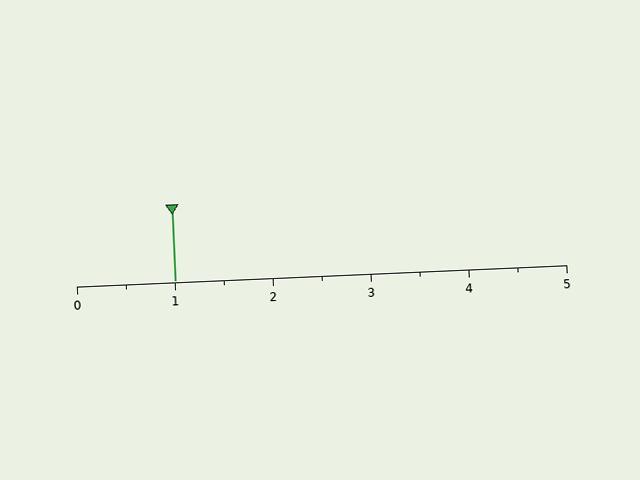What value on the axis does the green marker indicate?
The marker indicates approximately 1.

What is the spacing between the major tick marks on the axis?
The major ticks are spaced 1 apart.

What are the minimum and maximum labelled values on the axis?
The axis runs from 0 to 5.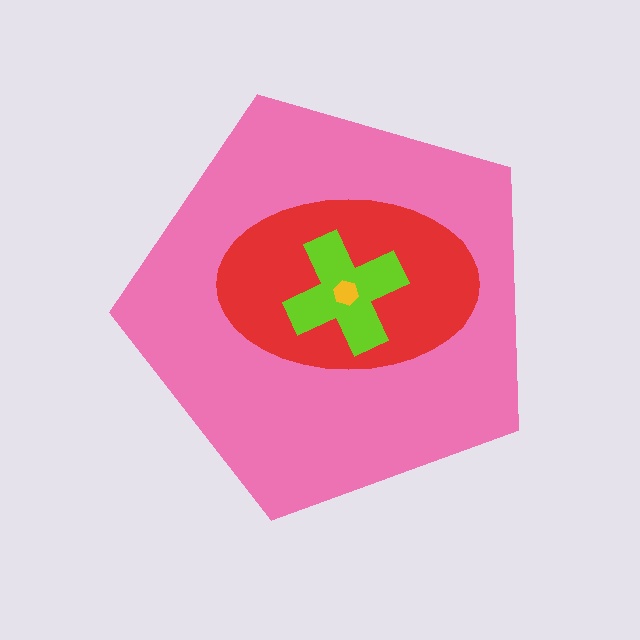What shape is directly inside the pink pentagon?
The red ellipse.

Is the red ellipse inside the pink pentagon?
Yes.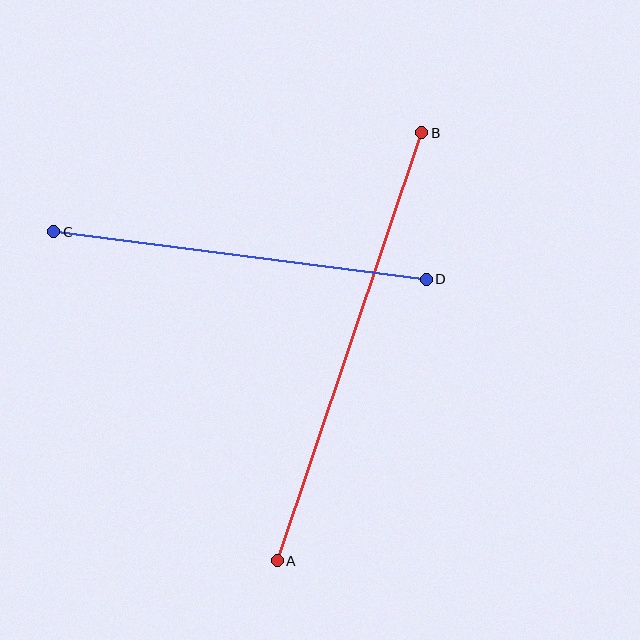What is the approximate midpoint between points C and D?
The midpoint is at approximately (240, 255) pixels.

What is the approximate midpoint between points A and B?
The midpoint is at approximately (349, 347) pixels.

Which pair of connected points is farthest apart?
Points A and B are farthest apart.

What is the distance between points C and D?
The distance is approximately 376 pixels.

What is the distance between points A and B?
The distance is approximately 452 pixels.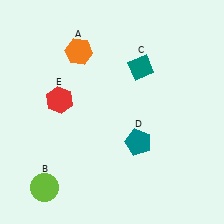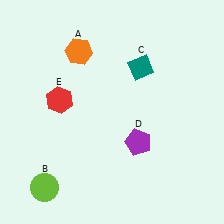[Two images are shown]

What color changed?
The pentagon (D) changed from teal in Image 1 to purple in Image 2.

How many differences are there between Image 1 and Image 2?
There is 1 difference between the two images.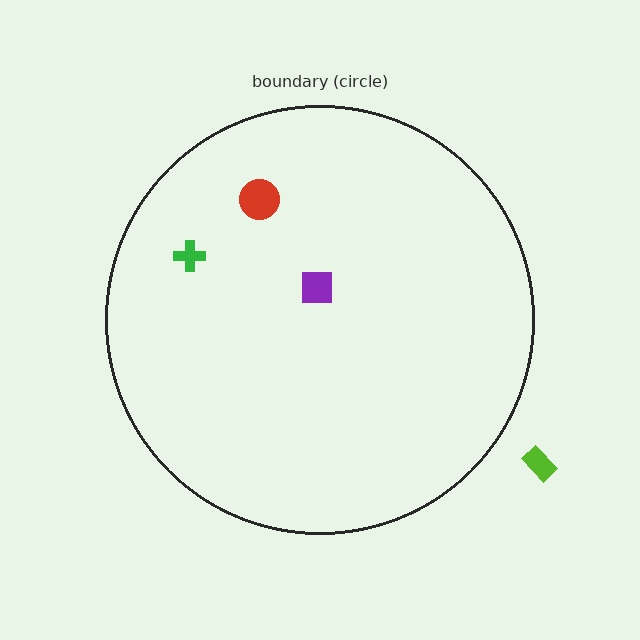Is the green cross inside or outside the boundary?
Inside.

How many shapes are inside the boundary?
3 inside, 1 outside.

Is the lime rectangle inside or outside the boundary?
Outside.